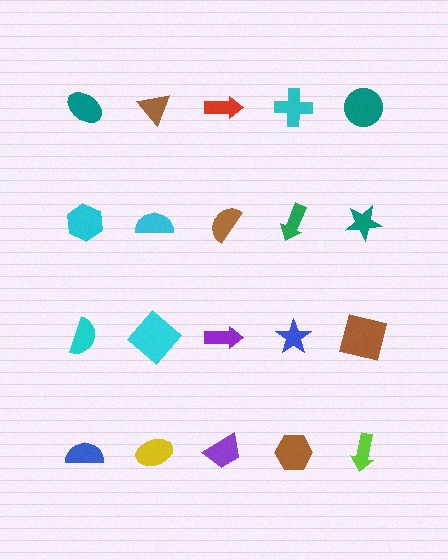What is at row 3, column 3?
A purple arrow.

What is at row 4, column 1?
A blue semicircle.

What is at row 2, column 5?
A teal star.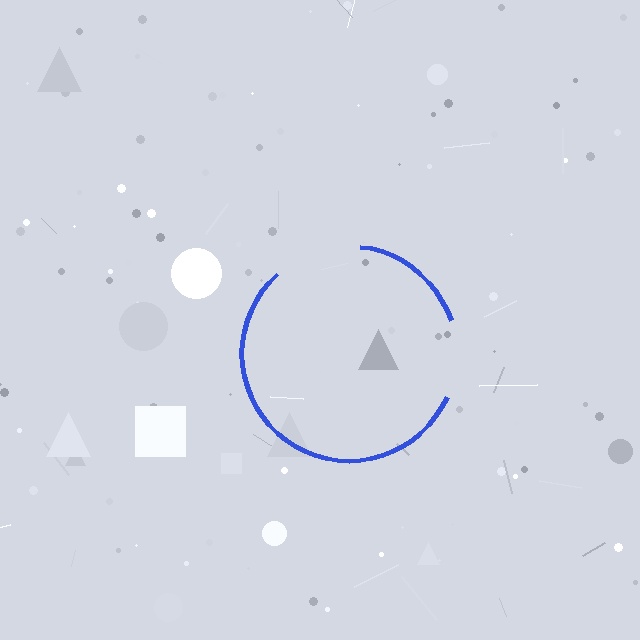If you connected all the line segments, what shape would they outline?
They would outline a circle.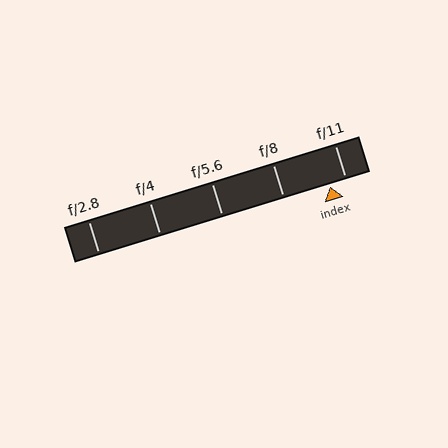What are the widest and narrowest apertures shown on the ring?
The widest aperture shown is f/2.8 and the narrowest is f/11.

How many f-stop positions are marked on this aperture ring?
There are 5 f-stop positions marked.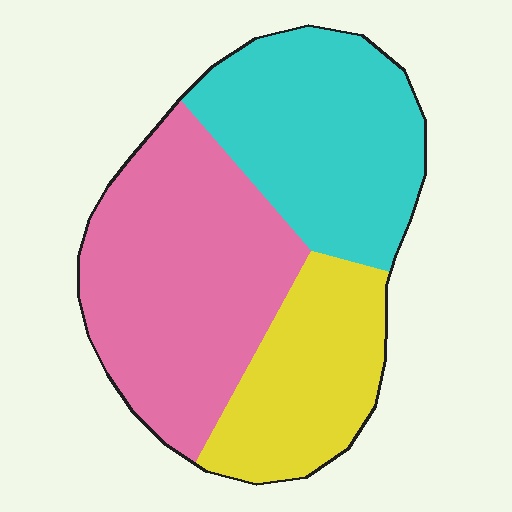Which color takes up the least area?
Yellow, at roughly 25%.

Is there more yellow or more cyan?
Cyan.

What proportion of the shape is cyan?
Cyan covers about 35% of the shape.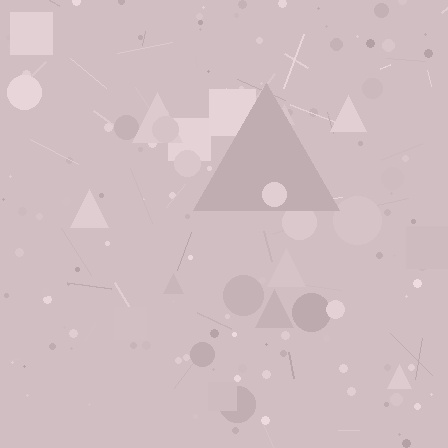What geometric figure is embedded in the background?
A triangle is embedded in the background.